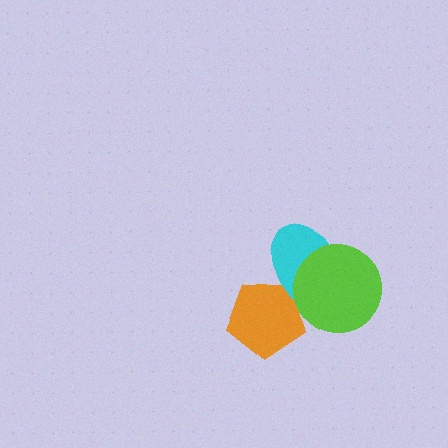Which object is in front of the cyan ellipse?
The lime circle is in front of the cyan ellipse.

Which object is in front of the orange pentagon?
The cyan ellipse is in front of the orange pentagon.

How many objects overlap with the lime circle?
1 object overlaps with the lime circle.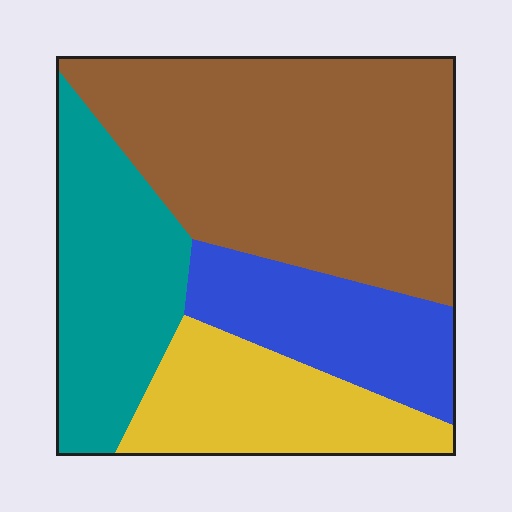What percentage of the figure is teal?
Teal takes up between a sixth and a third of the figure.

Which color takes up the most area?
Brown, at roughly 45%.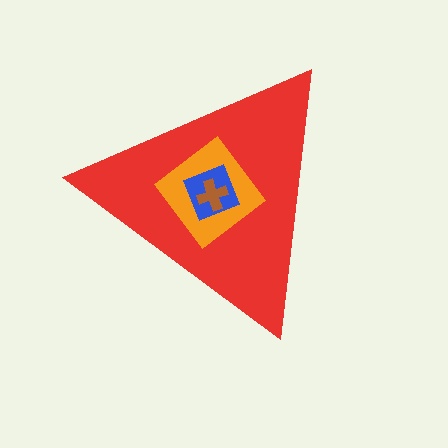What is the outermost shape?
The red triangle.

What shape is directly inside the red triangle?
The orange diamond.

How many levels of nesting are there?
4.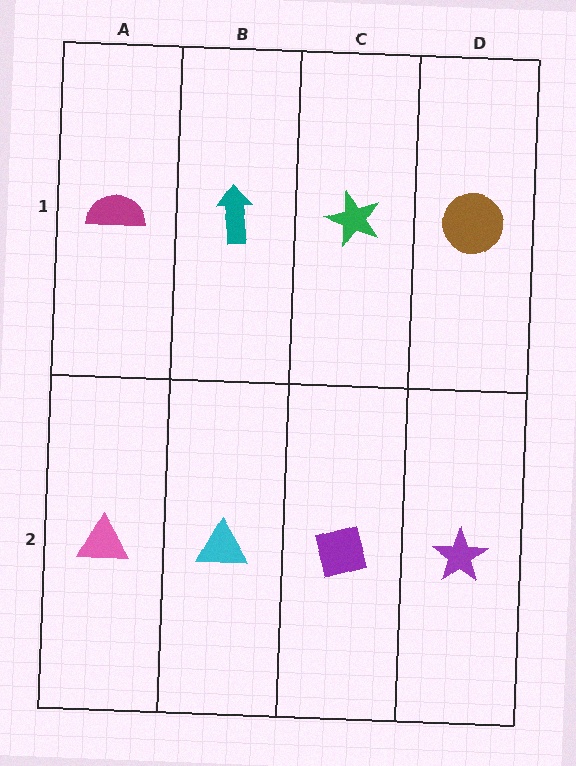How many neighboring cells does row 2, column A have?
2.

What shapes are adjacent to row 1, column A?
A pink triangle (row 2, column A), a teal arrow (row 1, column B).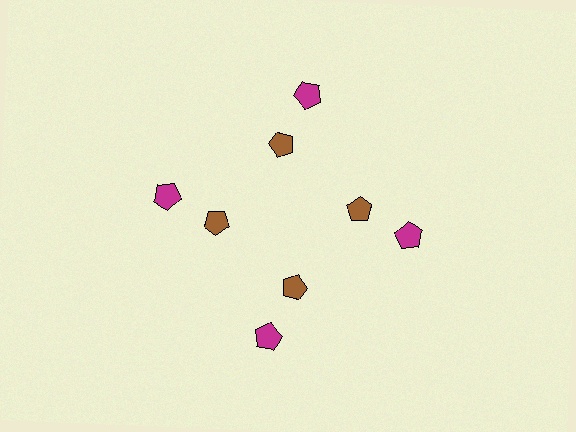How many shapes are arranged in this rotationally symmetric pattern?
There are 8 shapes, arranged in 4 groups of 2.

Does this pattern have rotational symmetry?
Yes, this pattern has 4-fold rotational symmetry. It looks the same after rotating 90 degrees around the center.